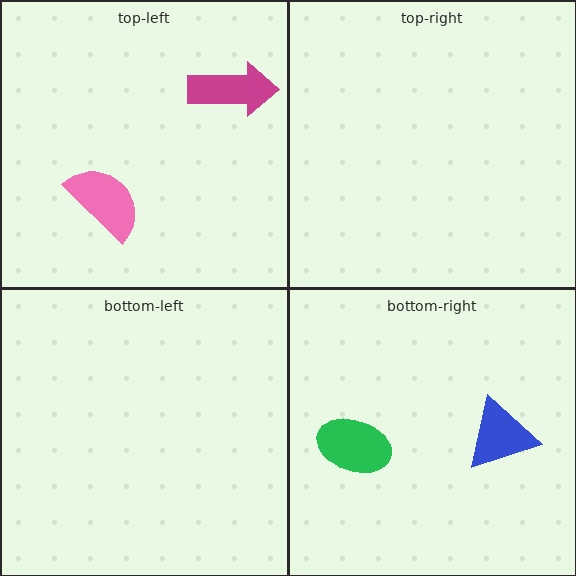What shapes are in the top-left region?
The pink semicircle, the magenta arrow.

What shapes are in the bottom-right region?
The blue triangle, the green ellipse.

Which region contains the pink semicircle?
The top-left region.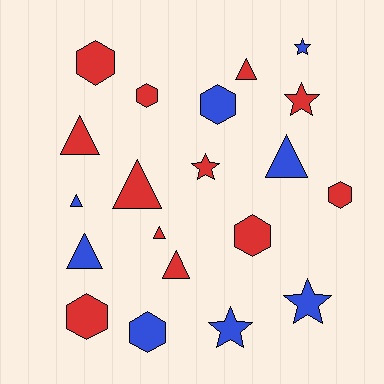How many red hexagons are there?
There are 5 red hexagons.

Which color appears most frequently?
Red, with 12 objects.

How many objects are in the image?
There are 20 objects.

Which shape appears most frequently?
Triangle, with 8 objects.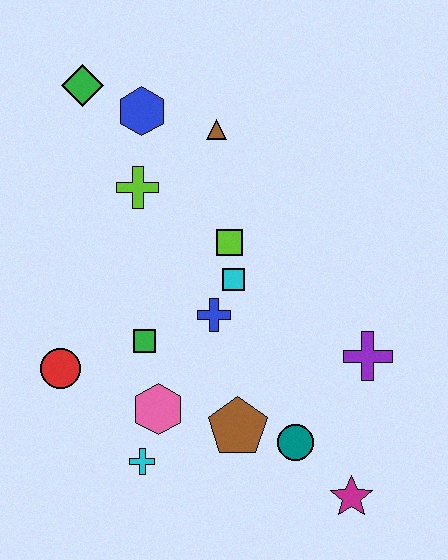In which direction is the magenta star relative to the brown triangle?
The magenta star is below the brown triangle.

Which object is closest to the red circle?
The green square is closest to the red circle.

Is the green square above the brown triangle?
No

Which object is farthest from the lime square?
The magenta star is farthest from the lime square.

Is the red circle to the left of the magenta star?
Yes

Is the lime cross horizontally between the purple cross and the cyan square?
No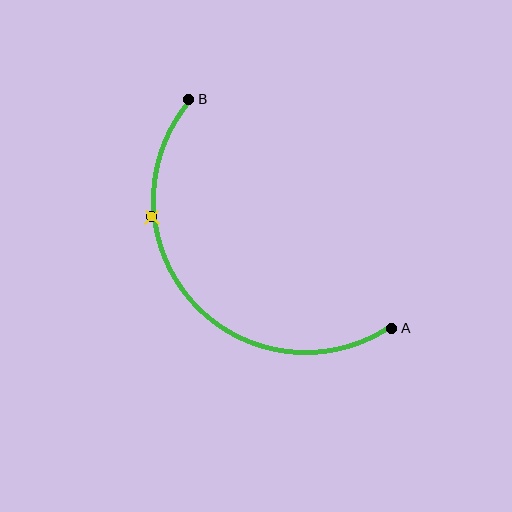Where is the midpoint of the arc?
The arc midpoint is the point on the curve farthest from the straight line joining A and B. It sits below and to the left of that line.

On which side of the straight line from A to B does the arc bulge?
The arc bulges below and to the left of the straight line connecting A and B.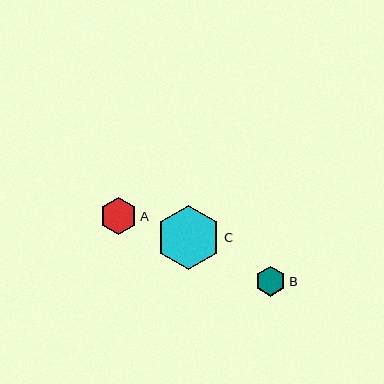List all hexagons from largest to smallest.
From largest to smallest: C, A, B.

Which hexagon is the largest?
Hexagon C is the largest with a size of approximately 65 pixels.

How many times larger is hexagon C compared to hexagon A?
Hexagon C is approximately 1.8 times the size of hexagon A.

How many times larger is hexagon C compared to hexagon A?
Hexagon C is approximately 1.8 times the size of hexagon A.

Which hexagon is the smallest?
Hexagon B is the smallest with a size of approximately 30 pixels.